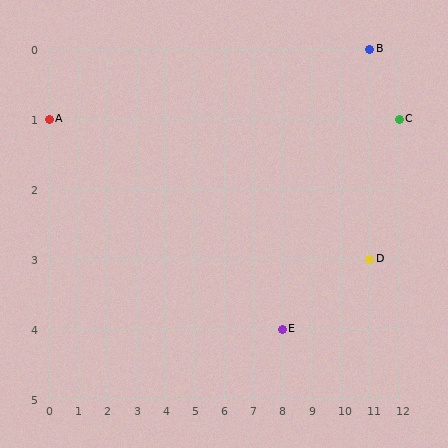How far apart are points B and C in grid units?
Points B and C are 1 column and 1 row apart (about 1.4 grid units diagonally).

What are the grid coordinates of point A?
Point A is at grid coordinates (0, 1).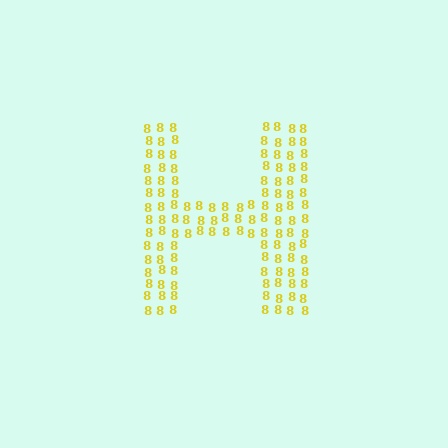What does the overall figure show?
The overall figure shows the letter H.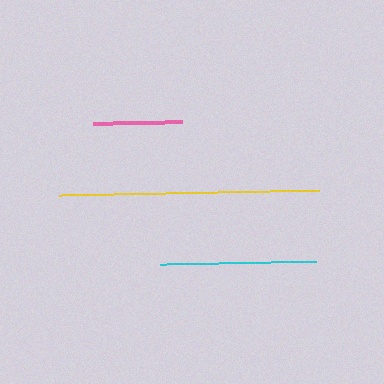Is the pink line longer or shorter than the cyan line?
The cyan line is longer than the pink line.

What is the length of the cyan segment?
The cyan segment is approximately 156 pixels long.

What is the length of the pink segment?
The pink segment is approximately 89 pixels long.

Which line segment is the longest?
The yellow line is the longest at approximately 260 pixels.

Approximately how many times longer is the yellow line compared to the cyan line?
The yellow line is approximately 1.7 times the length of the cyan line.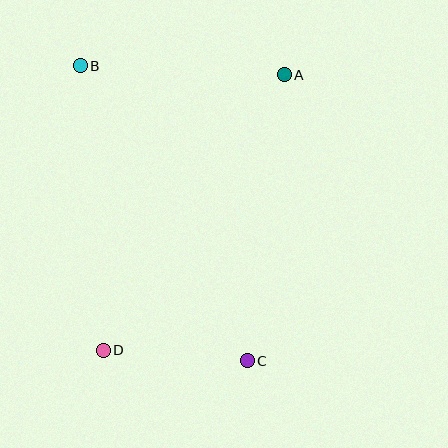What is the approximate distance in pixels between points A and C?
The distance between A and C is approximately 288 pixels.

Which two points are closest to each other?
Points C and D are closest to each other.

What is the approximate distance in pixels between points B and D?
The distance between B and D is approximately 286 pixels.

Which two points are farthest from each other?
Points B and C are farthest from each other.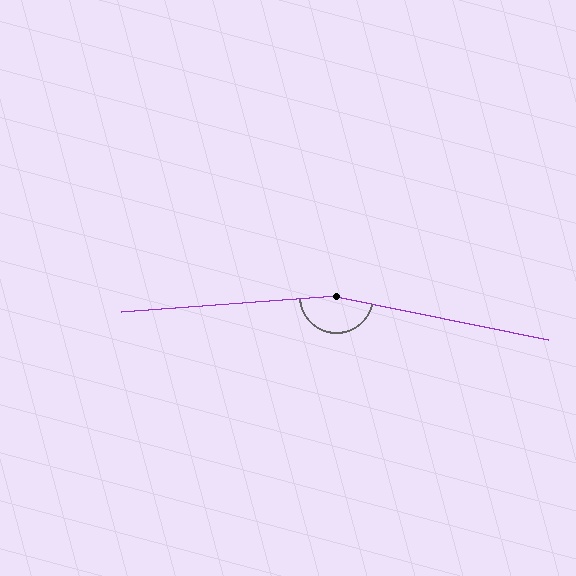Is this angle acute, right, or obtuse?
It is obtuse.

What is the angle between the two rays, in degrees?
Approximately 164 degrees.